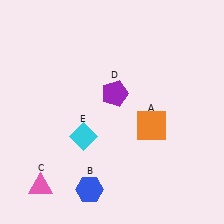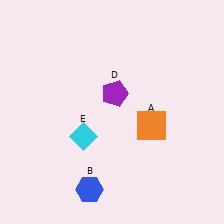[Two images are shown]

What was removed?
The pink triangle (C) was removed in Image 2.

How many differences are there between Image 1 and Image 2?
There is 1 difference between the two images.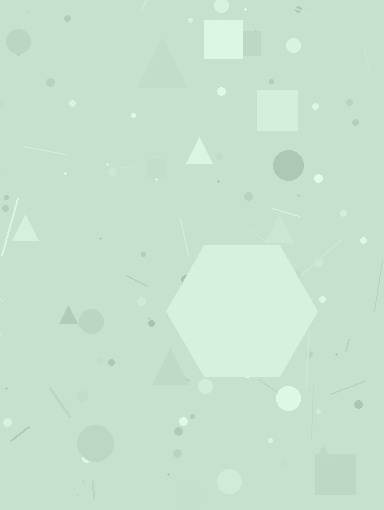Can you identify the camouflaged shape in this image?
The camouflaged shape is a hexagon.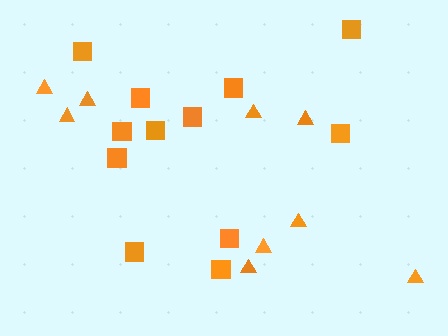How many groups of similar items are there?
There are 2 groups: one group of triangles (9) and one group of squares (12).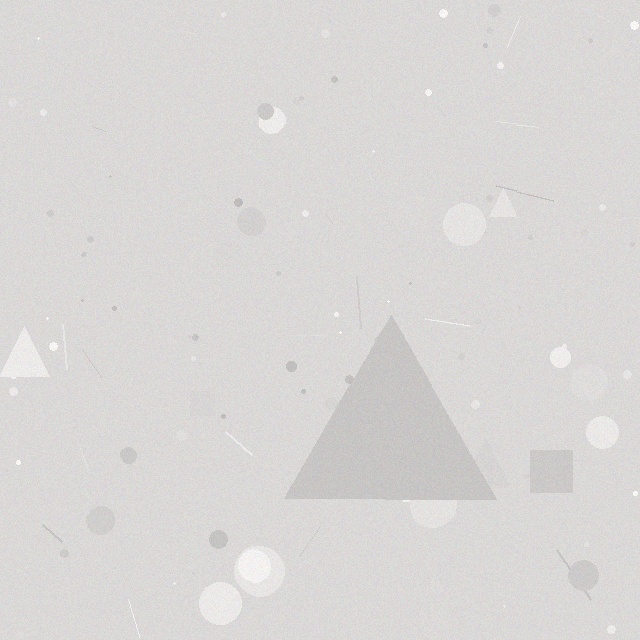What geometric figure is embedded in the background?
A triangle is embedded in the background.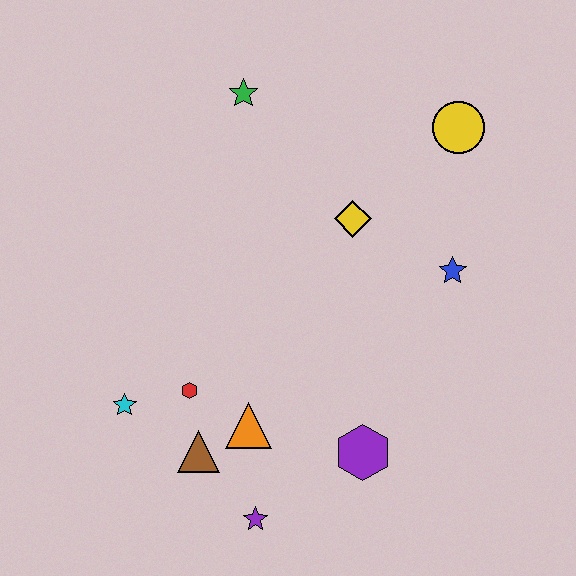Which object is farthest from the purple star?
The yellow circle is farthest from the purple star.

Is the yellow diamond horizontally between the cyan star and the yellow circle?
Yes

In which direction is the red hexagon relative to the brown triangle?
The red hexagon is above the brown triangle.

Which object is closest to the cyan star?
The red hexagon is closest to the cyan star.